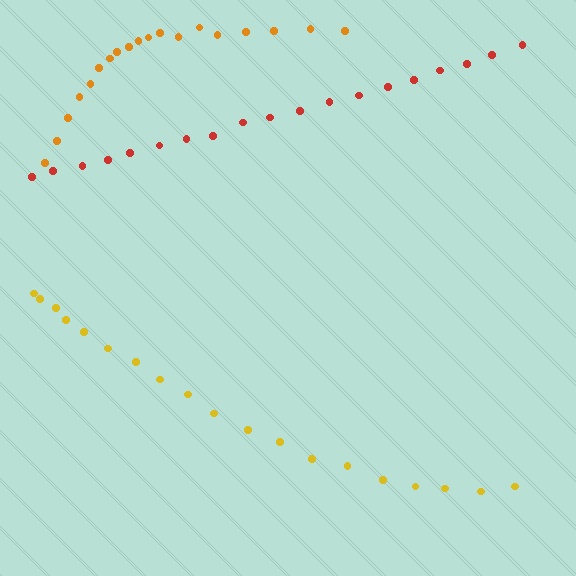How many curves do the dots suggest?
There are 3 distinct paths.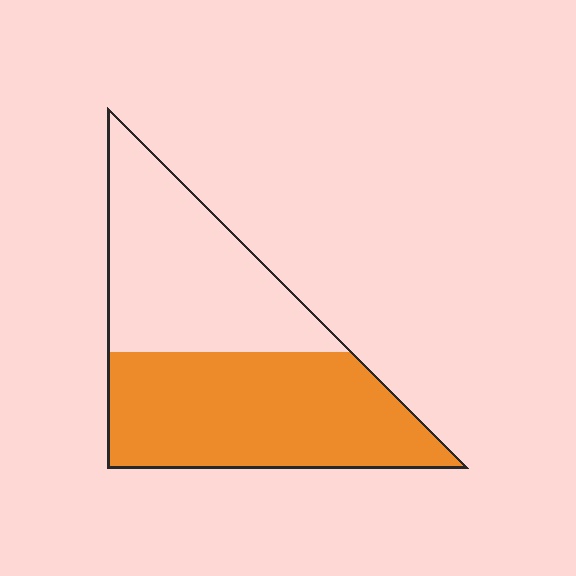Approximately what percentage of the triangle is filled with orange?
Approximately 55%.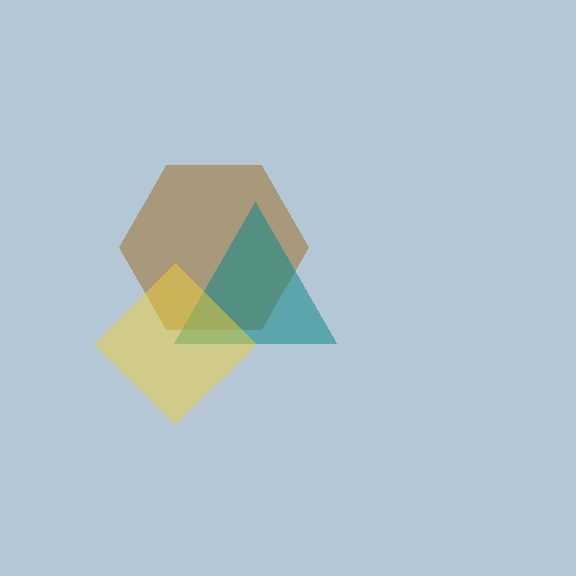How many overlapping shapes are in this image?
There are 3 overlapping shapes in the image.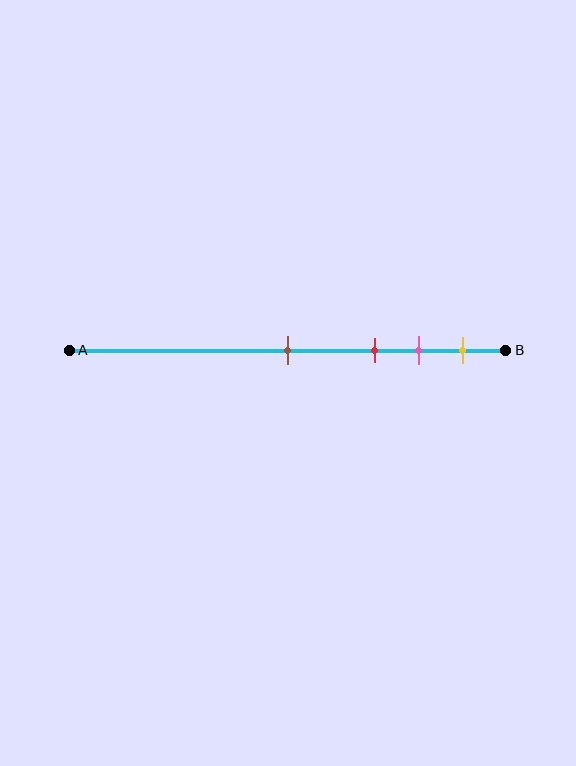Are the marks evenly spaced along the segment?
No, the marks are not evenly spaced.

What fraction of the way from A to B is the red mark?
The red mark is approximately 70% (0.7) of the way from A to B.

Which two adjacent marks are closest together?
The pink and yellow marks are the closest adjacent pair.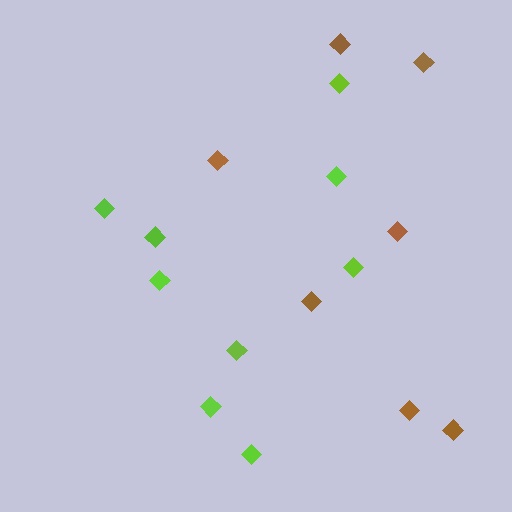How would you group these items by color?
There are 2 groups: one group of brown diamonds (7) and one group of lime diamonds (9).